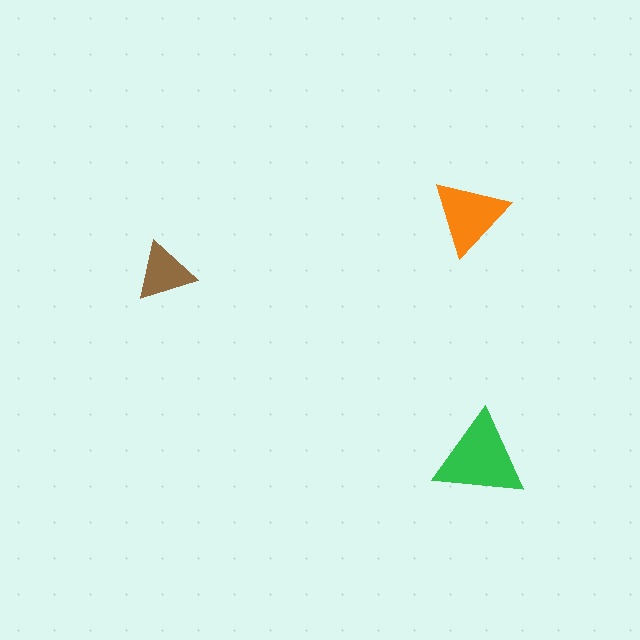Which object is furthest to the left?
The brown triangle is leftmost.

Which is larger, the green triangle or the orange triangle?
The green one.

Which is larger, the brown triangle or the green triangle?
The green one.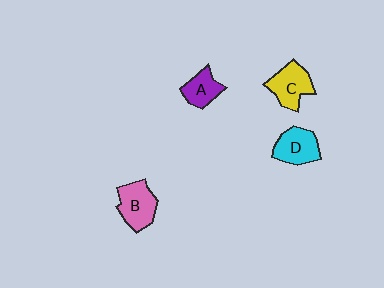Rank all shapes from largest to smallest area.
From largest to smallest: B (pink), C (yellow), D (cyan), A (purple).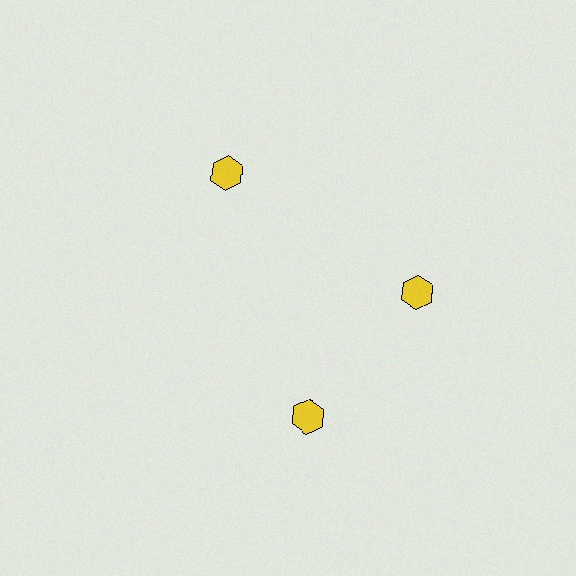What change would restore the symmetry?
The symmetry would be restored by rotating it back into even spacing with its neighbors so that all 3 hexagons sit at equal angles and equal distance from the center.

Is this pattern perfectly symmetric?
No. The 3 yellow hexagons are arranged in a ring, but one element near the 7 o'clock position is rotated out of alignment along the ring, breaking the 3-fold rotational symmetry.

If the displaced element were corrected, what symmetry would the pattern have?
It would have 3-fold rotational symmetry — the pattern would map onto itself every 120 degrees.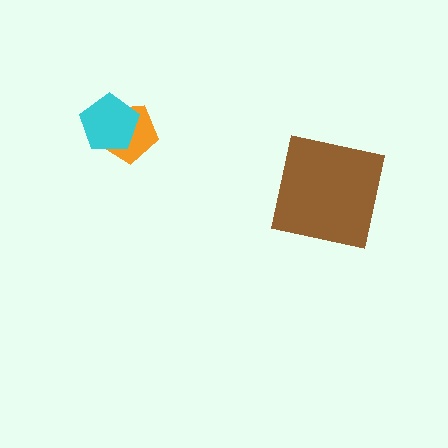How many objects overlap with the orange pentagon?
1 object overlaps with the orange pentagon.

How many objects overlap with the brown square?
0 objects overlap with the brown square.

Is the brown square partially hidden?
No, no other shape covers it.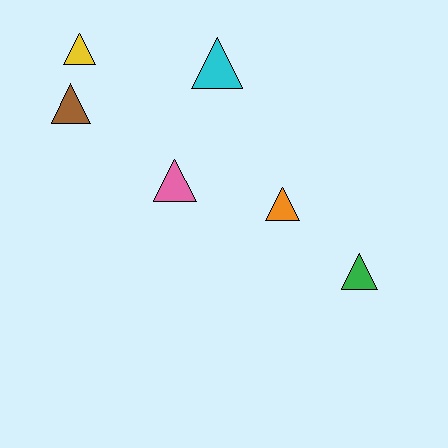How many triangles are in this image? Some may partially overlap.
There are 6 triangles.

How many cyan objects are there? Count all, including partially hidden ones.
There is 1 cyan object.